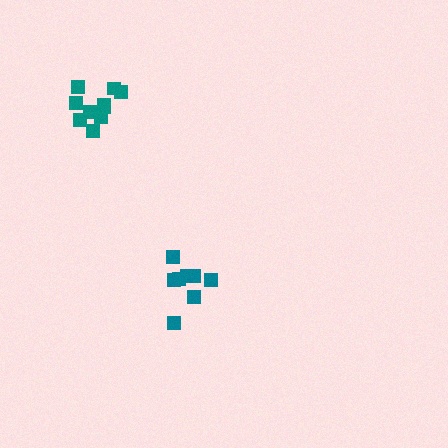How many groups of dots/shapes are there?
There are 2 groups.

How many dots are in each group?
Group 1: 10 dots, Group 2: 8 dots (18 total).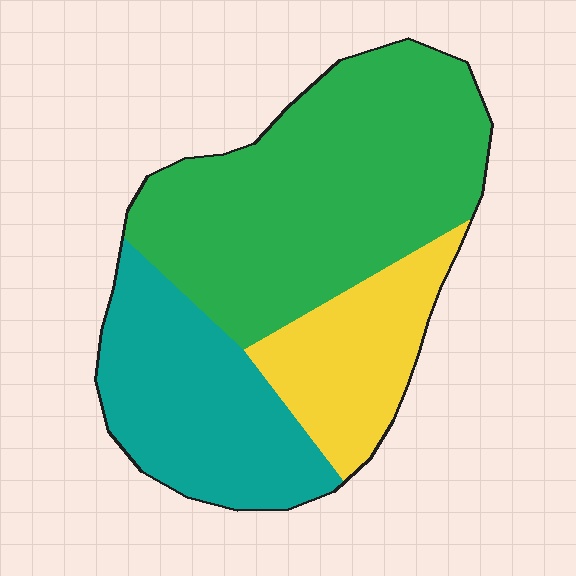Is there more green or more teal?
Green.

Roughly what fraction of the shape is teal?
Teal covers roughly 30% of the shape.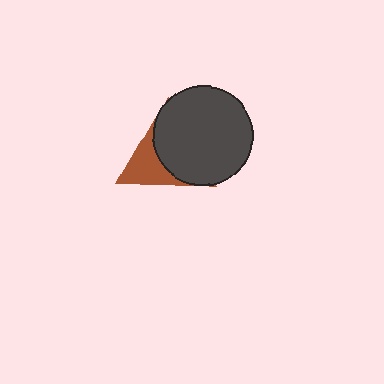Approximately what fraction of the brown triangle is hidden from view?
Roughly 62% of the brown triangle is hidden behind the dark gray circle.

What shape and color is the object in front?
The object in front is a dark gray circle.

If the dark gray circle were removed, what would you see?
You would see the complete brown triangle.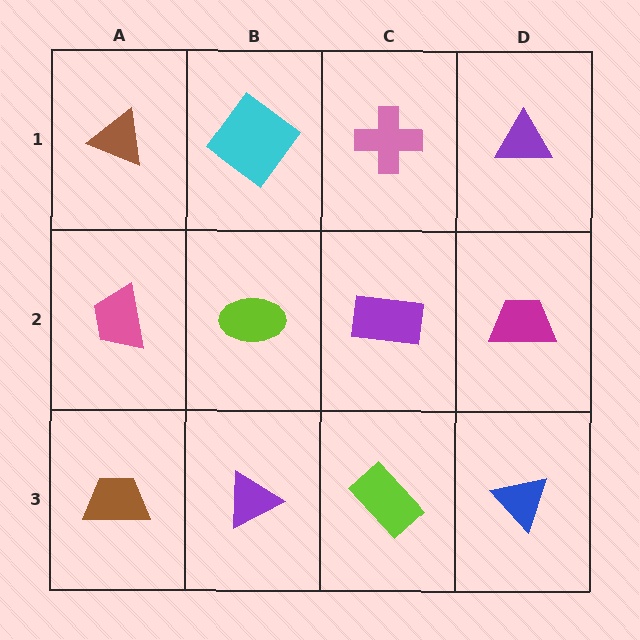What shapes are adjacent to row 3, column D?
A magenta trapezoid (row 2, column D), a lime rectangle (row 3, column C).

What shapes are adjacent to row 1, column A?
A pink trapezoid (row 2, column A), a cyan diamond (row 1, column B).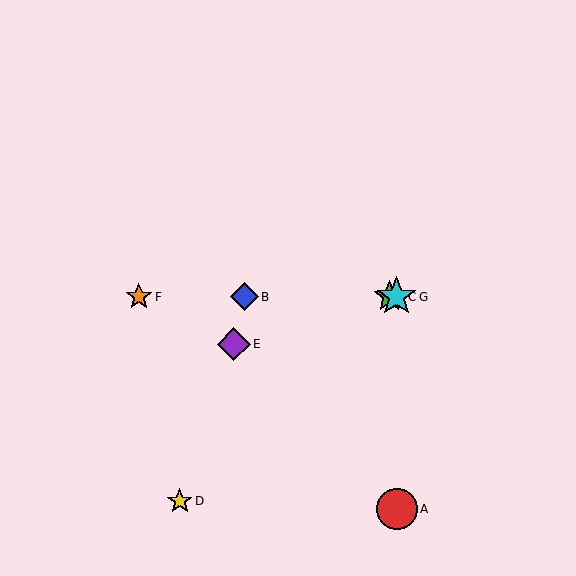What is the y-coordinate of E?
Object E is at y≈344.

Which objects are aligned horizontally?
Objects B, C, F, G are aligned horizontally.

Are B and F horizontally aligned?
Yes, both are at y≈297.